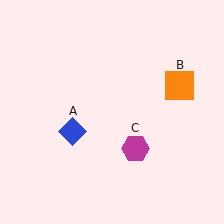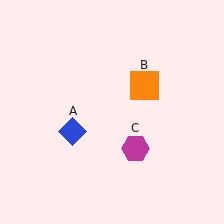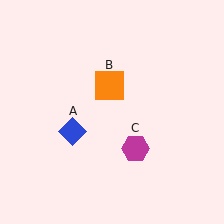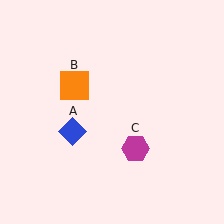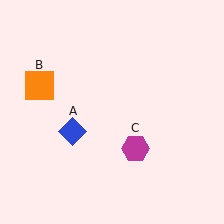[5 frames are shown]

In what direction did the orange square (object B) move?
The orange square (object B) moved left.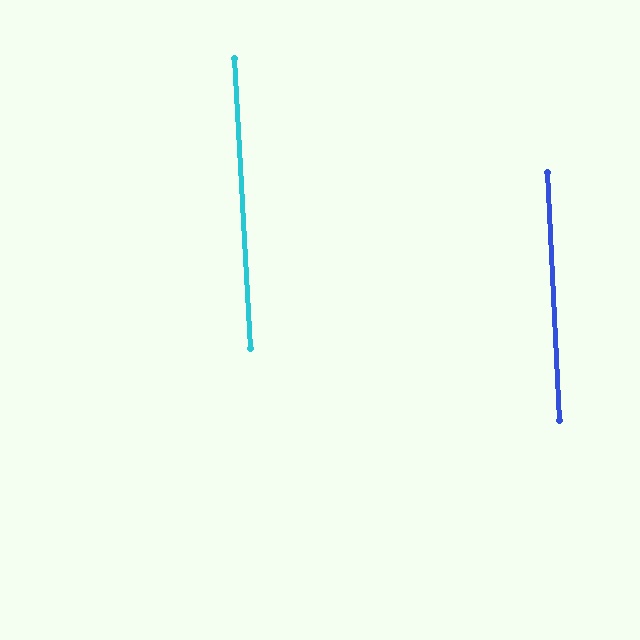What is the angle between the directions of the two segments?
Approximately 1 degree.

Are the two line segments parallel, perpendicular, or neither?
Parallel — their directions differ by only 0.5°.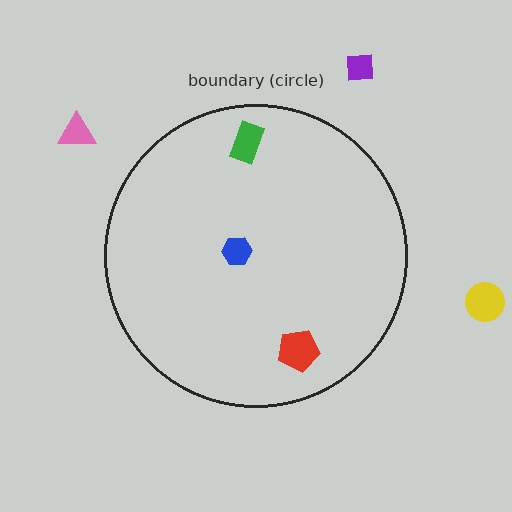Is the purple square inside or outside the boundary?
Outside.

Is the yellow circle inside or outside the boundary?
Outside.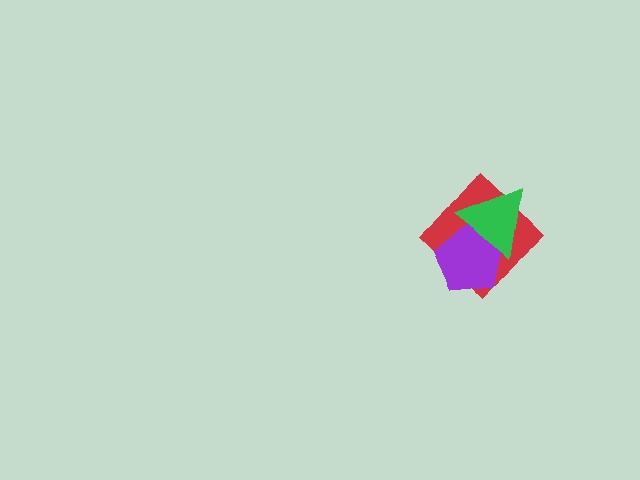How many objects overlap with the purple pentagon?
2 objects overlap with the purple pentagon.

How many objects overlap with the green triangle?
2 objects overlap with the green triangle.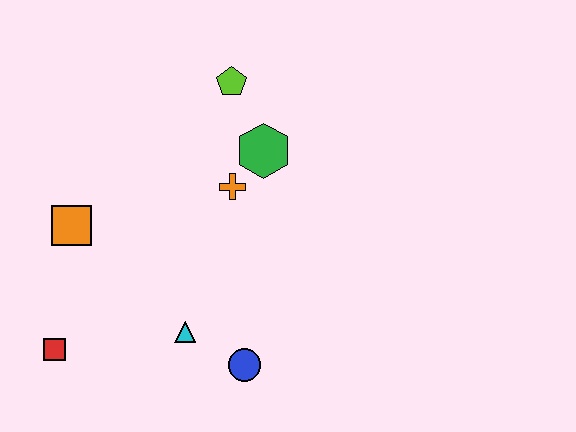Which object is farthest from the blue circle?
The lime pentagon is farthest from the blue circle.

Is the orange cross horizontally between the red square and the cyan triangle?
No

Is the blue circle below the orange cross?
Yes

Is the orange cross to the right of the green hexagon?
No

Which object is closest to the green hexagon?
The orange cross is closest to the green hexagon.